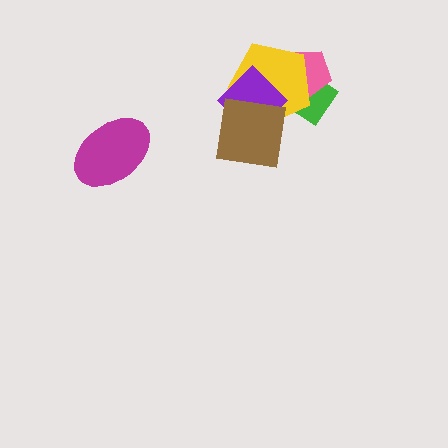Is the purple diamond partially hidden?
Yes, it is partially covered by another shape.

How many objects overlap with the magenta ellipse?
0 objects overlap with the magenta ellipse.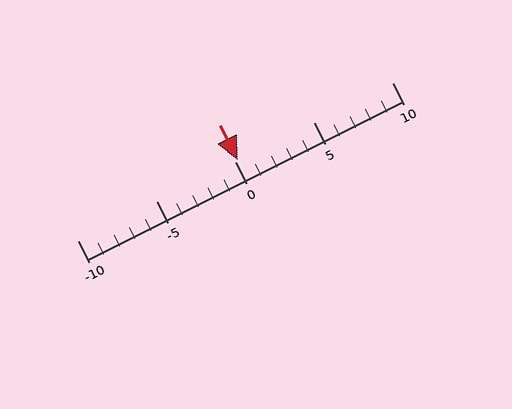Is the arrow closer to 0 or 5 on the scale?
The arrow is closer to 0.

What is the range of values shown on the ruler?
The ruler shows values from -10 to 10.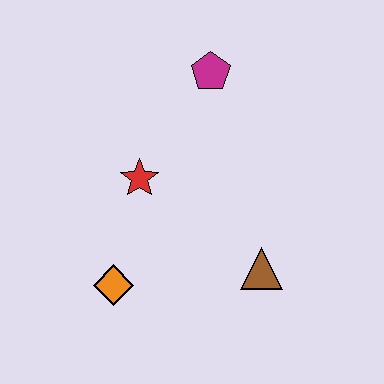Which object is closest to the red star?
The orange diamond is closest to the red star.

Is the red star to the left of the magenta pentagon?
Yes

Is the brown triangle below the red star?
Yes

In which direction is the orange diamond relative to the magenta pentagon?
The orange diamond is below the magenta pentagon.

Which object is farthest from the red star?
The brown triangle is farthest from the red star.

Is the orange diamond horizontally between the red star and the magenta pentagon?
No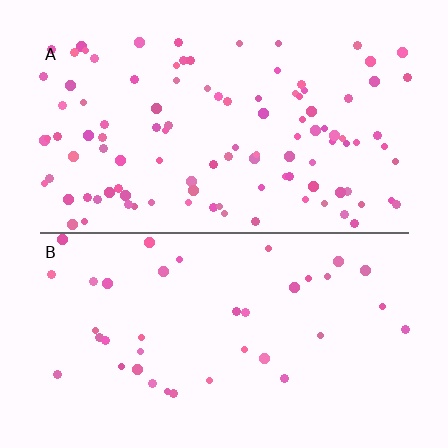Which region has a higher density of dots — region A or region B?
A (the top).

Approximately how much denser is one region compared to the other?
Approximately 2.8× — region A over region B.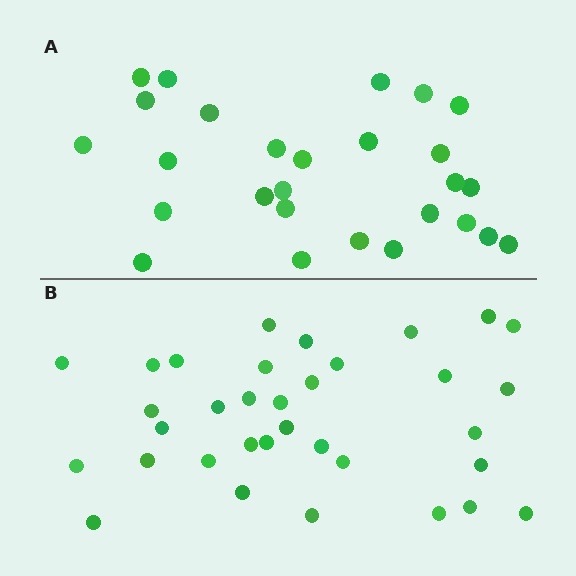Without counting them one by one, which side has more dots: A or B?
Region B (the bottom region) has more dots.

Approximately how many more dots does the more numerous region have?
Region B has roughly 8 or so more dots than region A.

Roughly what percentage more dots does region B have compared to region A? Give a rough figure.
About 25% more.